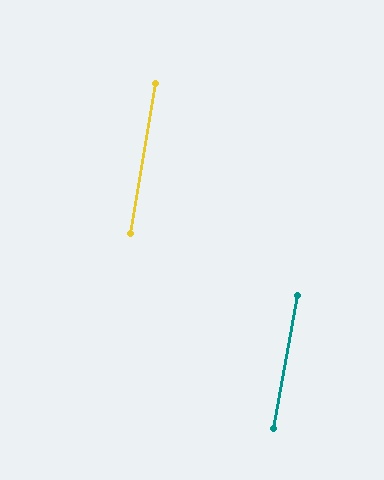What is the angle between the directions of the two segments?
Approximately 0 degrees.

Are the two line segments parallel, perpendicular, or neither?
Parallel — their directions differ by only 0.5°.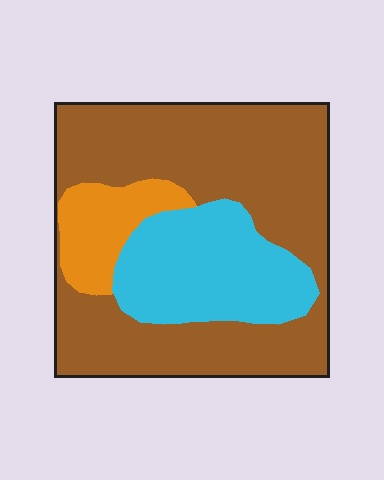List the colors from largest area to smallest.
From largest to smallest: brown, cyan, orange.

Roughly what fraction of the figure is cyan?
Cyan covers about 25% of the figure.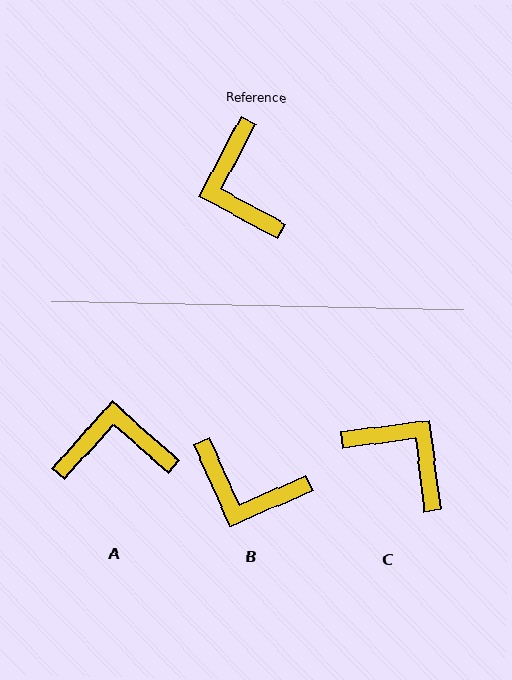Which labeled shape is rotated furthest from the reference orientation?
C, about 145 degrees away.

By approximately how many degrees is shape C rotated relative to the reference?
Approximately 145 degrees clockwise.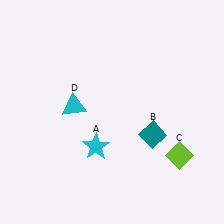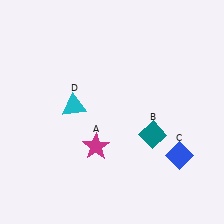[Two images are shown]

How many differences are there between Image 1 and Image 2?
There are 2 differences between the two images.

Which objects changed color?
A changed from cyan to magenta. C changed from lime to blue.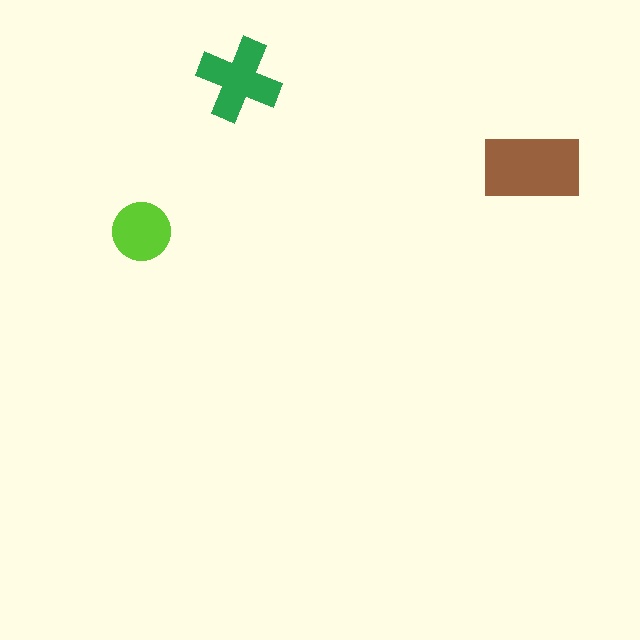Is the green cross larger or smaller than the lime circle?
Larger.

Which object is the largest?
The brown rectangle.